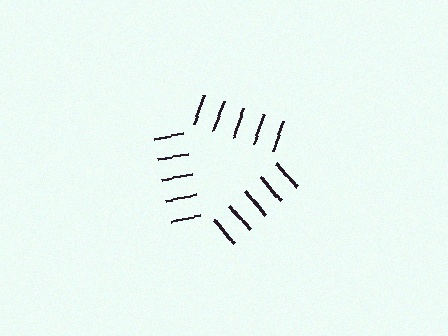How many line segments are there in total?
15 — 5 along each of the 3 edges.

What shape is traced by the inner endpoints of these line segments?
An illusory triangle — the line segments terminate on its edges but no continuous stroke is drawn.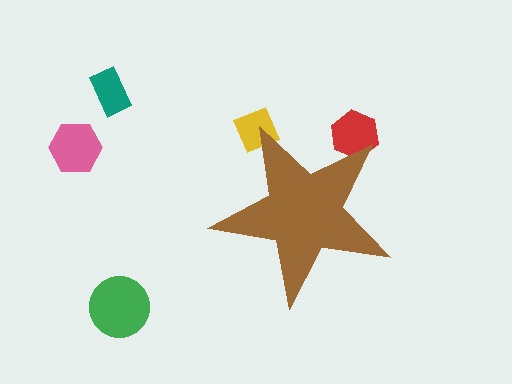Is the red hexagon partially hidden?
Yes, the red hexagon is partially hidden behind the brown star.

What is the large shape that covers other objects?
A brown star.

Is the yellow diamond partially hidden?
Yes, the yellow diamond is partially hidden behind the brown star.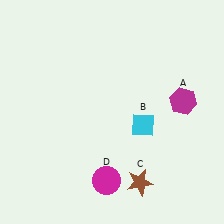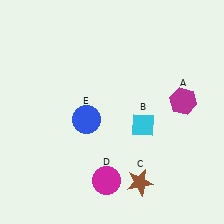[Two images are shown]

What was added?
A blue circle (E) was added in Image 2.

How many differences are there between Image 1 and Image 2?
There is 1 difference between the two images.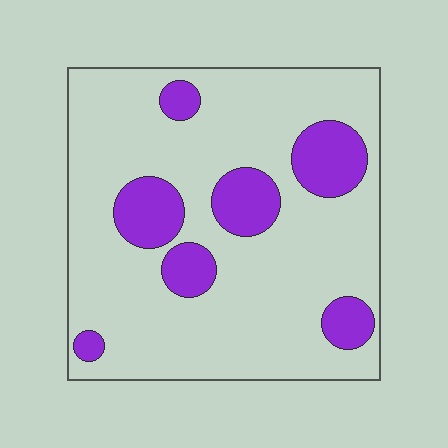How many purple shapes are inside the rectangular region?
7.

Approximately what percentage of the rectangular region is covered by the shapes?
Approximately 20%.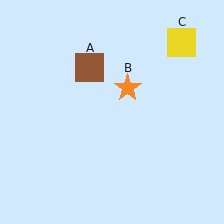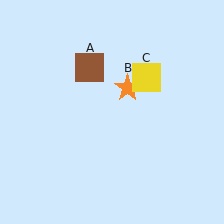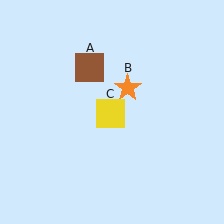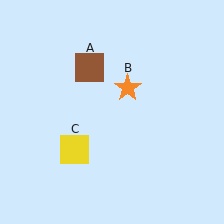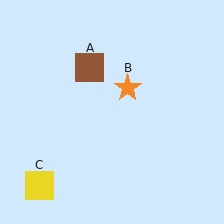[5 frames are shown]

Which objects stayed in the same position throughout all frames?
Brown square (object A) and orange star (object B) remained stationary.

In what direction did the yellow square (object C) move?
The yellow square (object C) moved down and to the left.